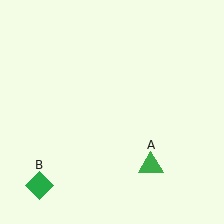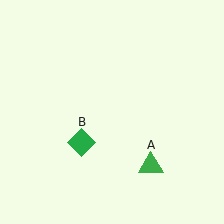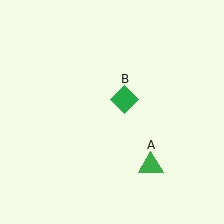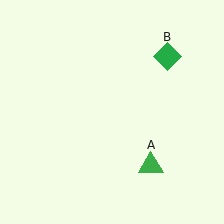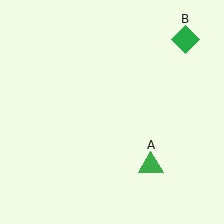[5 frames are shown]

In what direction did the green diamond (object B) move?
The green diamond (object B) moved up and to the right.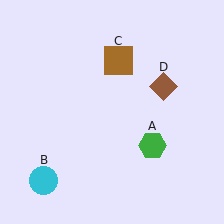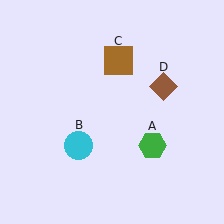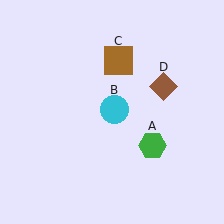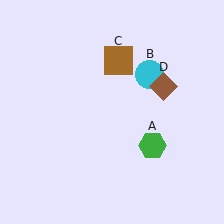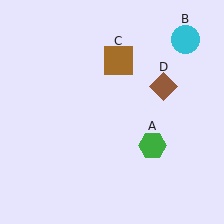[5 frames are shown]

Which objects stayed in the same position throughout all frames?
Green hexagon (object A) and brown square (object C) and brown diamond (object D) remained stationary.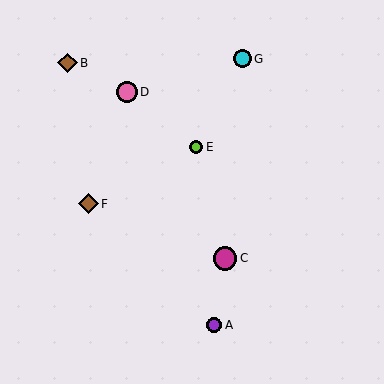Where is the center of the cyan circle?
The center of the cyan circle is at (243, 59).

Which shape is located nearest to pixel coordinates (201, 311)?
The purple circle (labeled A) at (214, 325) is nearest to that location.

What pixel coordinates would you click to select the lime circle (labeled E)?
Click at (196, 147) to select the lime circle E.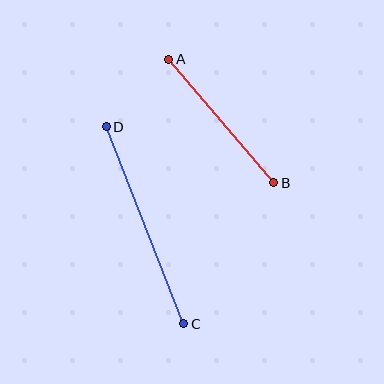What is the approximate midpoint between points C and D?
The midpoint is at approximately (145, 225) pixels.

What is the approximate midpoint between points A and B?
The midpoint is at approximately (221, 121) pixels.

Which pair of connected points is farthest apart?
Points C and D are farthest apart.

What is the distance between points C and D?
The distance is approximately 212 pixels.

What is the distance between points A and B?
The distance is approximately 162 pixels.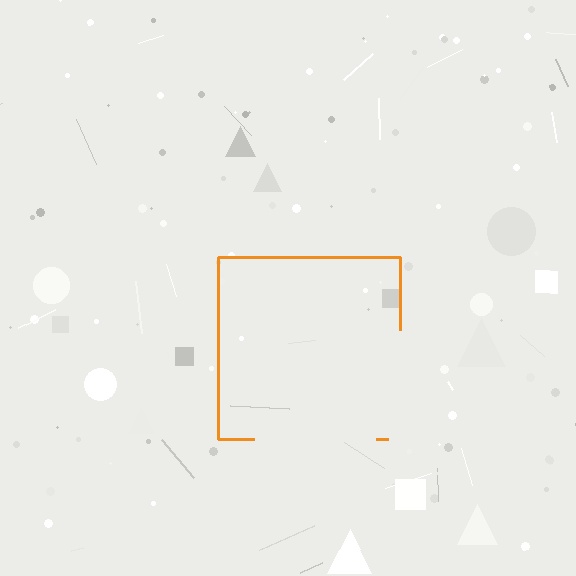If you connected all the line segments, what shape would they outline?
They would outline a square.